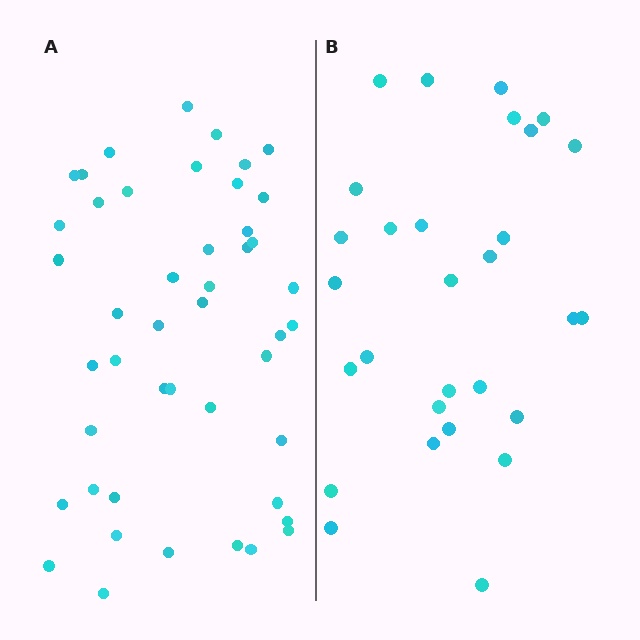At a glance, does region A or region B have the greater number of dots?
Region A (the left region) has more dots.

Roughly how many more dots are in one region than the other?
Region A has approximately 15 more dots than region B.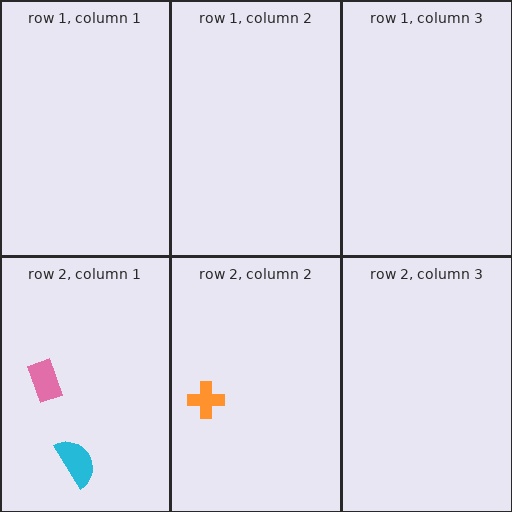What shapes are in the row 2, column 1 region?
The pink rectangle, the cyan semicircle.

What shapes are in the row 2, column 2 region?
The orange cross.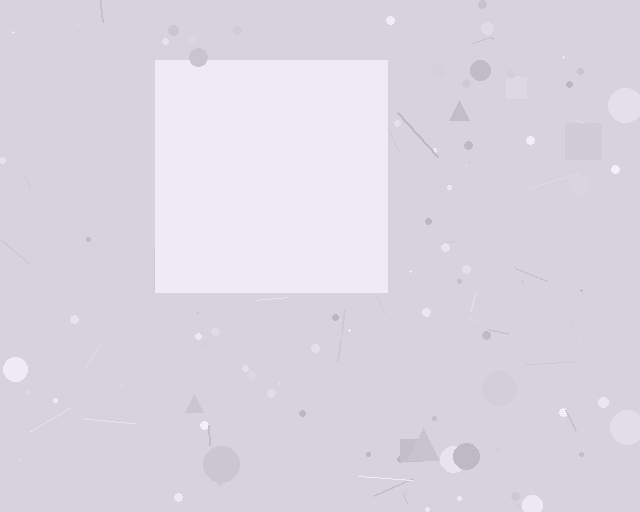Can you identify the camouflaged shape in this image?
The camouflaged shape is a square.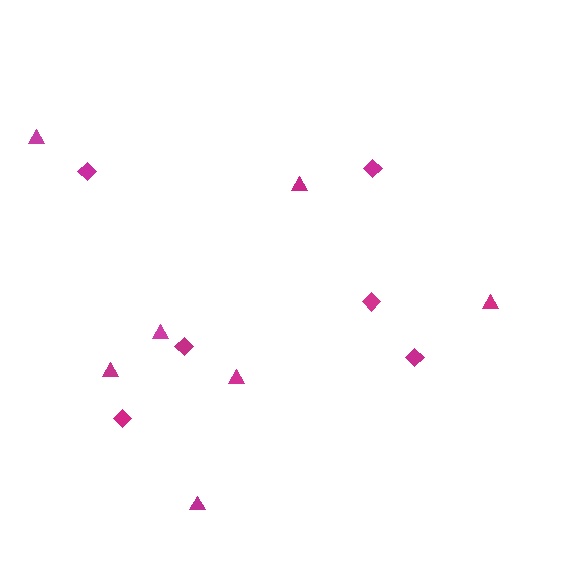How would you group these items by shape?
There are 2 groups: one group of triangles (7) and one group of diamonds (6).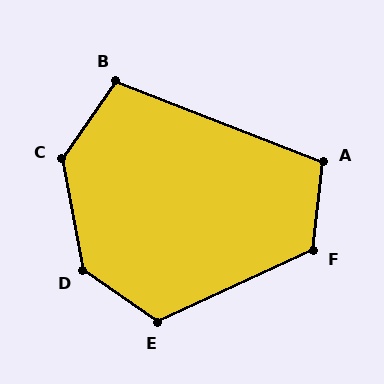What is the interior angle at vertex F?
Approximately 121 degrees (obtuse).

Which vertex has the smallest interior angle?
B, at approximately 104 degrees.